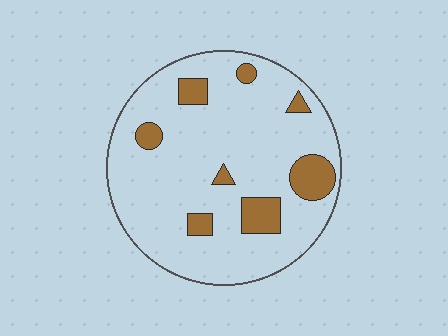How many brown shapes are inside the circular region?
8.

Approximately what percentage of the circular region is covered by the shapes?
Approximately 15%.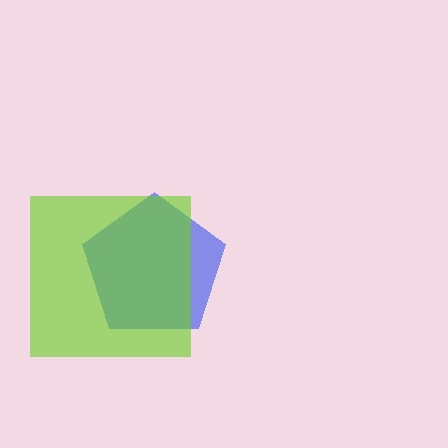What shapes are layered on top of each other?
The layered shapes are: a blue pentagon, a lime square.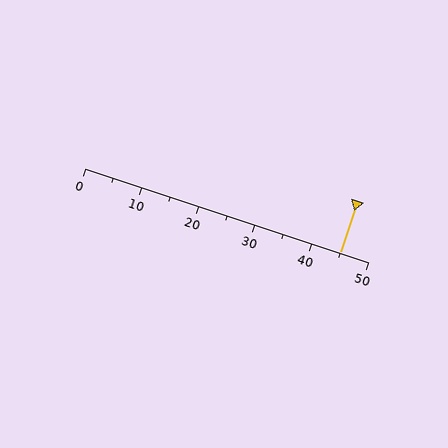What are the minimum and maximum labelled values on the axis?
The axis runs from 0 to 50.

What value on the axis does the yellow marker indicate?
The marker indicates approximately 45.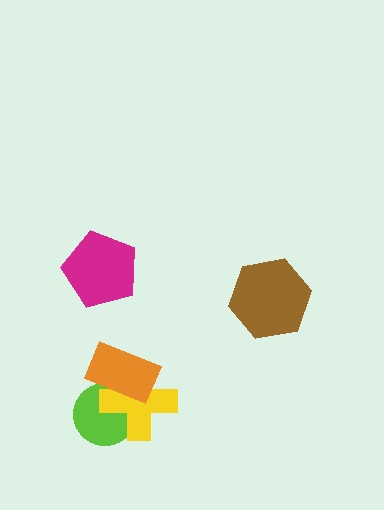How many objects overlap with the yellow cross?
2 objects overlap with the yellow cross.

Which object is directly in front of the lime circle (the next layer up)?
The yellow cross is directly in front of the lime circle.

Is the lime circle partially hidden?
Yes, it is partially covered by another shape.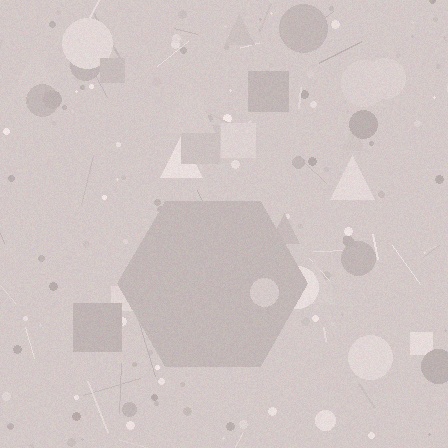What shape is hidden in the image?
A hexagon is hidden in the image.